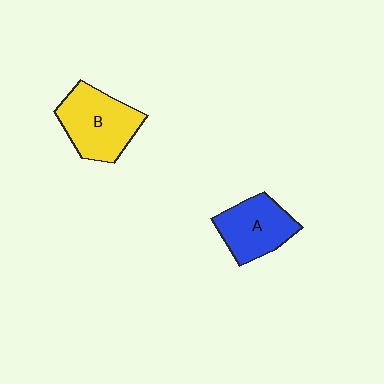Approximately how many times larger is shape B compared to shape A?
Approximately 1.2 times.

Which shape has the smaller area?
Shape A (blue).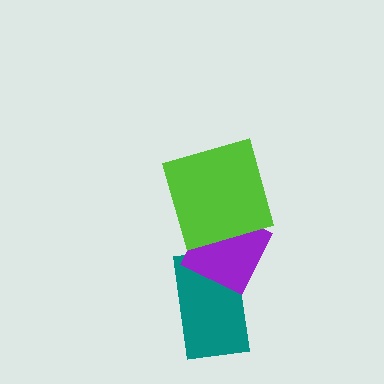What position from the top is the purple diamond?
The purple diamond is 2nd from the top.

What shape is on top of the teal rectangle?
The purple diamond is on top of the teal rectangle.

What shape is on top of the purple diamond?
The lime square is on top of the purple diamond.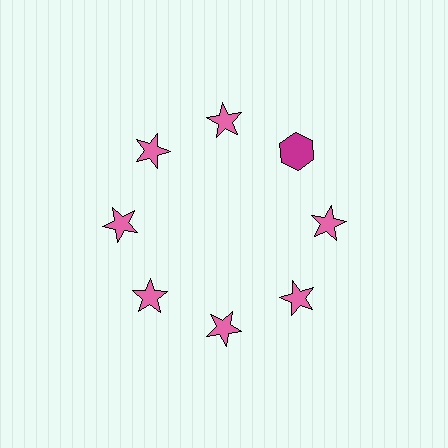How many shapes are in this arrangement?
There are 8 shapes arranged in a ring pattern.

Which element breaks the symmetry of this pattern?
The magenta hexagon at roughly the 2 o'clock position breaks the symmetry. All other shapes are pink stars.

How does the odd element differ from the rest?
It differs in both color (magenta instead of pink) and shape (hexagon instead of star).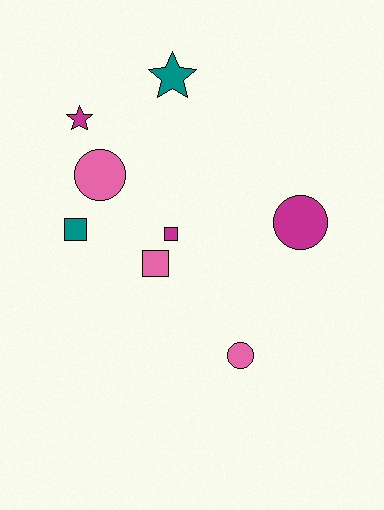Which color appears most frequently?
Pink, with 3 objects.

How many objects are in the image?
There are 8 objects.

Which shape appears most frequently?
Circle, with 3 objects.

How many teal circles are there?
There are no teal circles.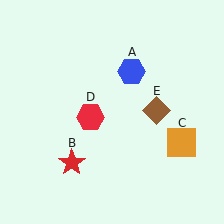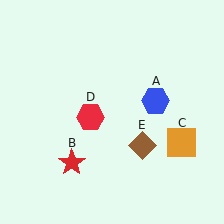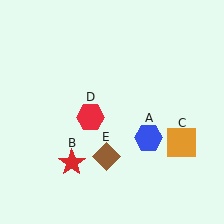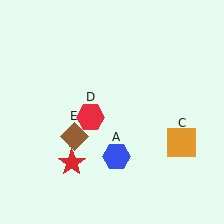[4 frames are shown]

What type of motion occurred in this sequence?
The blue hexagon (object A), brown diamond (object E) rotated clockwise around the center of the scene.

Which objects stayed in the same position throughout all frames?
Red star (object B) and orange square (object C) and red hexagon (object D) remained stationary.